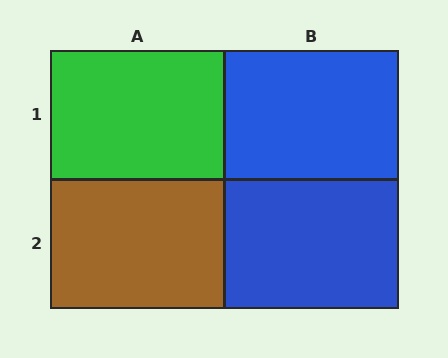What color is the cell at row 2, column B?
Blue.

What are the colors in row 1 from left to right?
Green, blue.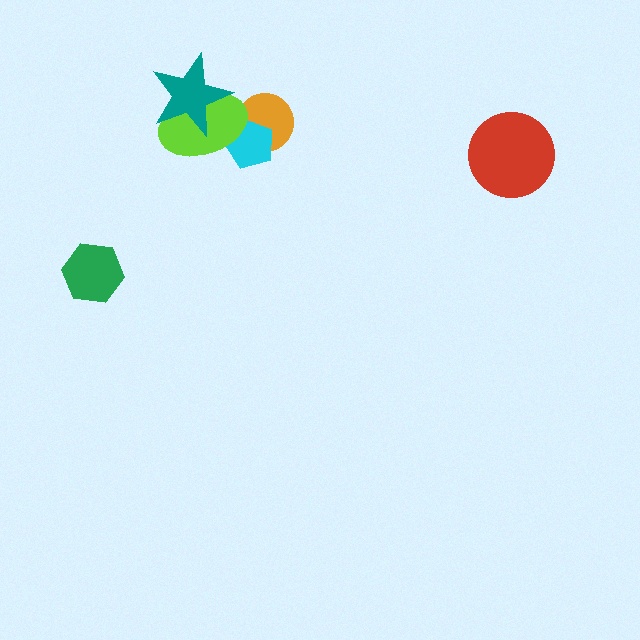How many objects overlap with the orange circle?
2 objects overlap with the orange circle.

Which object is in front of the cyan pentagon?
The lime ellipse is in front of the cyan pentagon.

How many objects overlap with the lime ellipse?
3 objects overlap with the lime ellipse.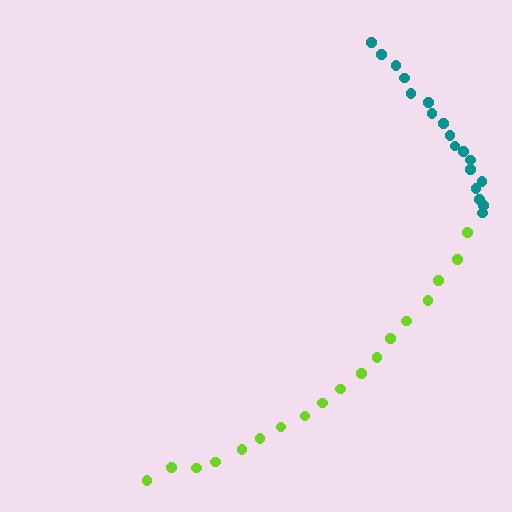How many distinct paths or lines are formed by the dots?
There are 2 distinct paths.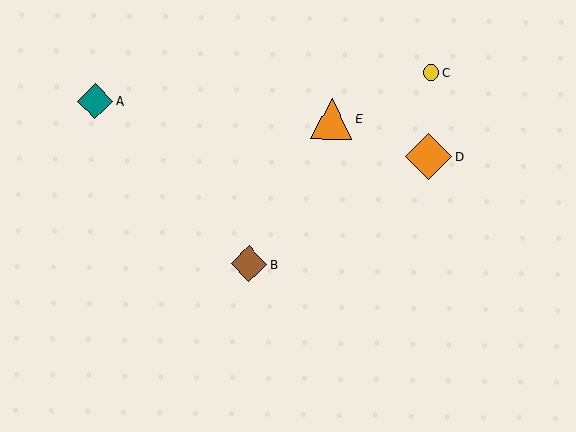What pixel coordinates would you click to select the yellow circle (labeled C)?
Click at (431, 73) to select the yellow circle C.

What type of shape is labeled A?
Shape A is a teal diamond.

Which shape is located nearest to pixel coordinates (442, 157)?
The orange diamond (labeled D) at (428, 157) is nearest to that location.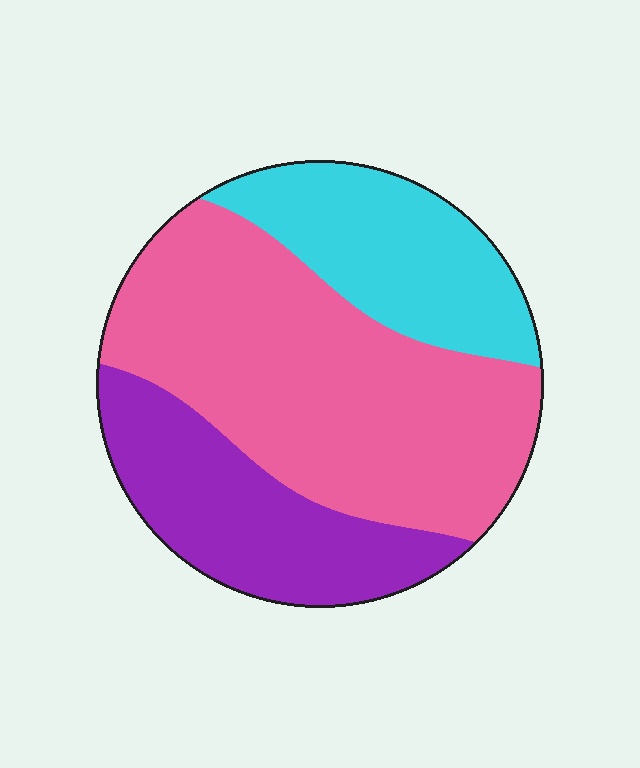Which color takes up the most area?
Pink, at roughly 50%.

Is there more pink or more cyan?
Pink.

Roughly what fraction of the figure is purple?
Purple takes up about one quarter (1/4) of the figure.